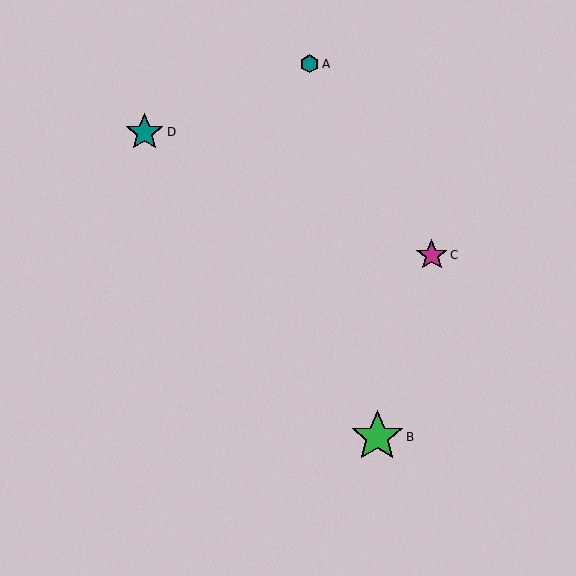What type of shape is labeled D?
Shape D is a teal star.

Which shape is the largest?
The green star (labeled B) is the largest.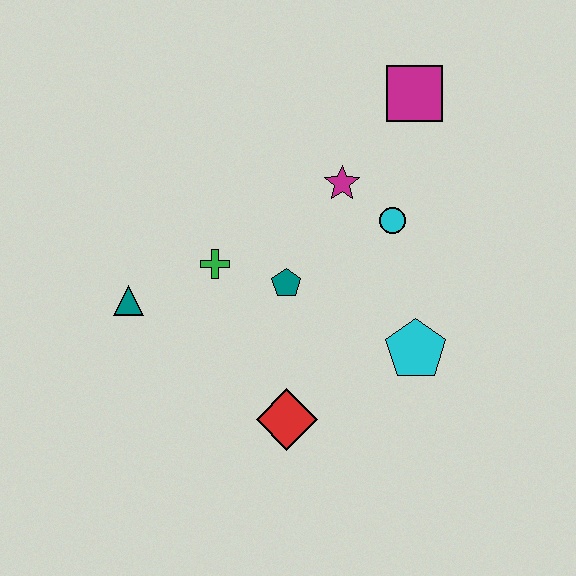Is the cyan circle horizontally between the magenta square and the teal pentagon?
Yes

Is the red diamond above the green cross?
No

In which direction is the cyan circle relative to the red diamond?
The cyan circle is above the red diamond.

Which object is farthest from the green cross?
The magenta square is farthest from the green cross.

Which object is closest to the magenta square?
The magenta star is closest to the magenta square.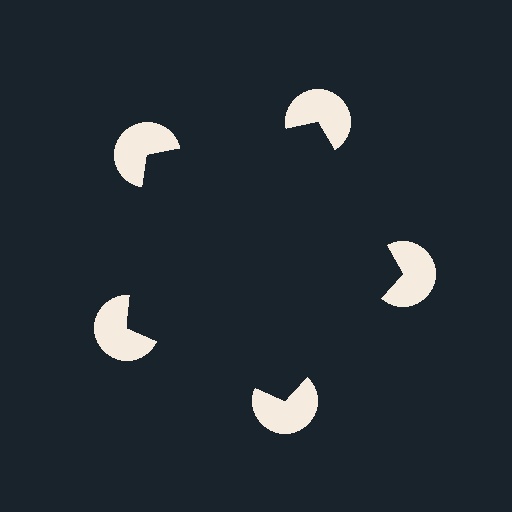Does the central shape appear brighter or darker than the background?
It typically appears slightly darker than the background, even though no actual brightness change is drawn.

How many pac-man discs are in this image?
There are 5 — one at each vertex of the illusory pentagon.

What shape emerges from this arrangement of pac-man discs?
An illusory pentagon — its edges are inferred from the aligned wedge cuts in the pac-man discs, not physically drawn.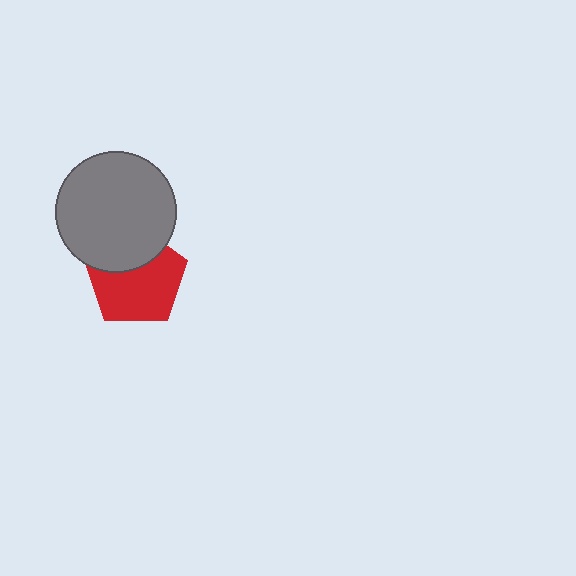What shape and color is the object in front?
The object in front is a gray circle.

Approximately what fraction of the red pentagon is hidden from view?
Roughly 33% of the red pentagon is hidden behind the gray circle.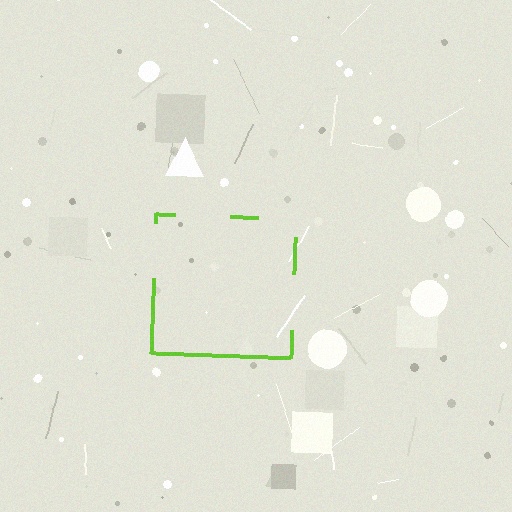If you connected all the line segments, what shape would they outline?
They would outline a square.